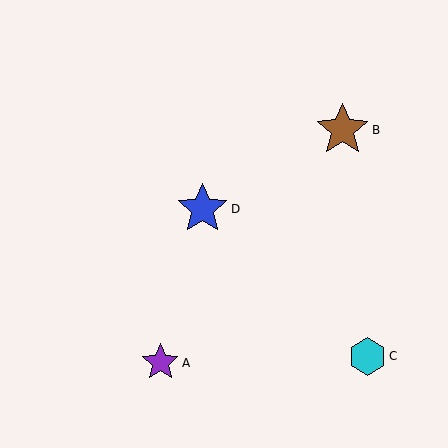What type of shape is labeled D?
Shape D is a blue star.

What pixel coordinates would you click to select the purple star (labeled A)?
Click at (160, 363) to select the purple star A.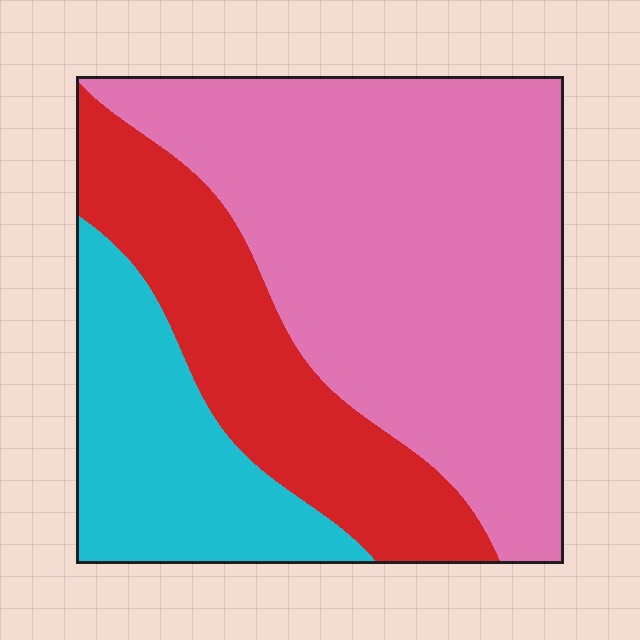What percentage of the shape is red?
Red takes up about one quarter (1/4) of the shape.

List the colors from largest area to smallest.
From largest to smallest: pink, red, cyan.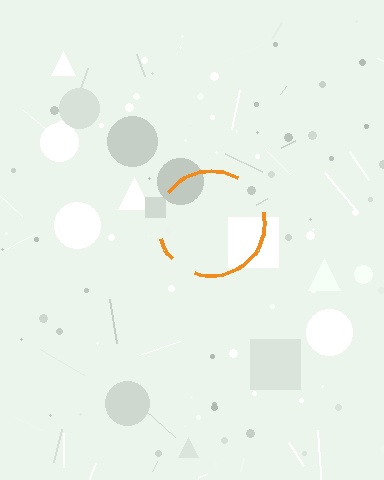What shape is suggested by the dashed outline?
The dashed outline suggests a circle.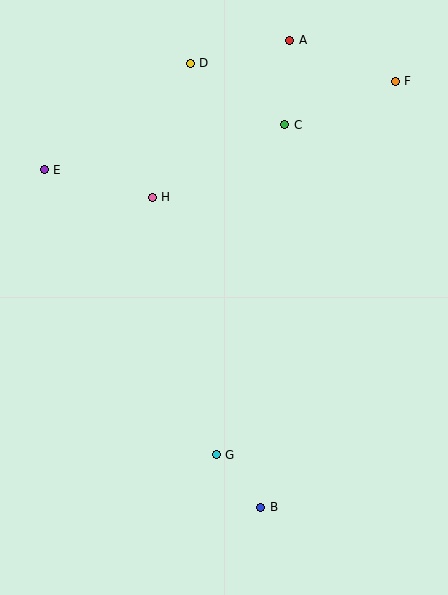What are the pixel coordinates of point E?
Point E is at (44, 170).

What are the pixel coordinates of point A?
Point A is at (290, 40).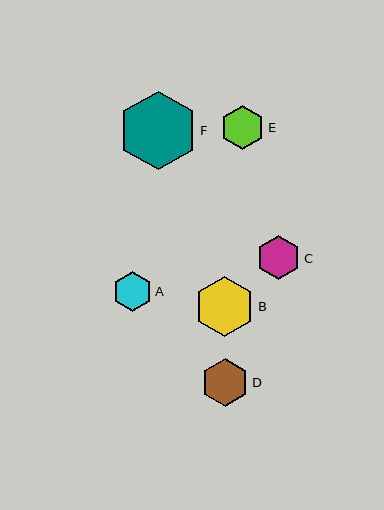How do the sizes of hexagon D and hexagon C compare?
Hexagon D and hexagon C are approximately the same size.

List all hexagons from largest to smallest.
From largest to smallest: F, B, D, C, E, A.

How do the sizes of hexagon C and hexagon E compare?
Hexagon C and hexagon E are approximately the same size.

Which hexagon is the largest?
Hexagon F is the largest with a size of approximately 79 pixels.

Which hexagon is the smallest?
Hexagon A is the smallest with a size of approximately 40 pixels.